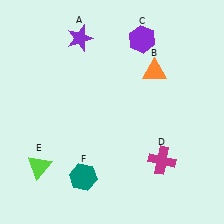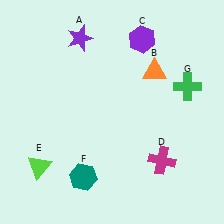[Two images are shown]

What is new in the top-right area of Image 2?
A green cross (G) was added in the top-right area of Image 2.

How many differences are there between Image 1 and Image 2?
There is 1 difference between the two images.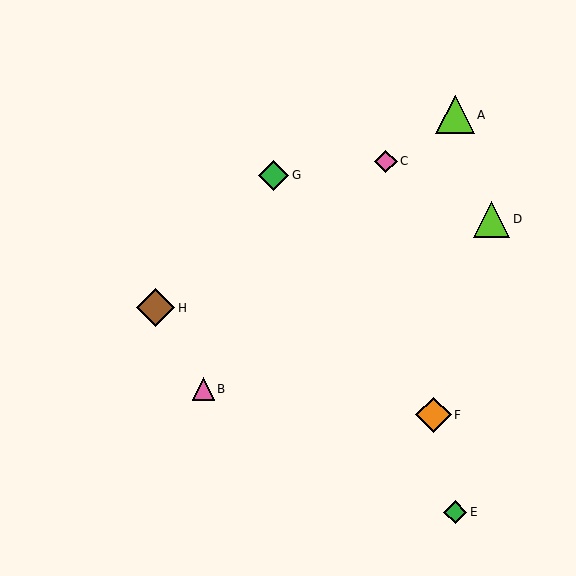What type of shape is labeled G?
Shape G is a green diamond.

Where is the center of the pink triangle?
The center of the pink triangle is at (203, 389).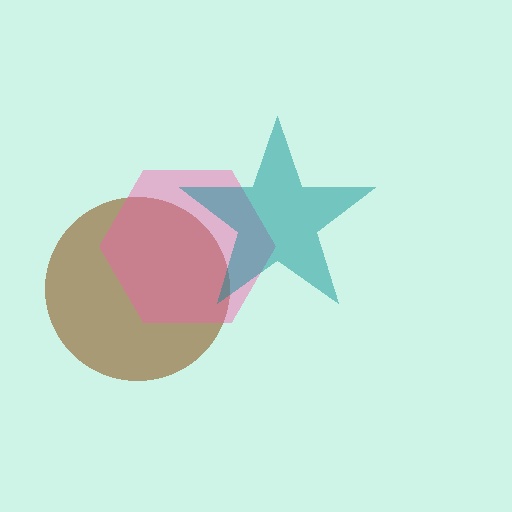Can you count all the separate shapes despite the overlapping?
Yes, there are 3 separate shapes.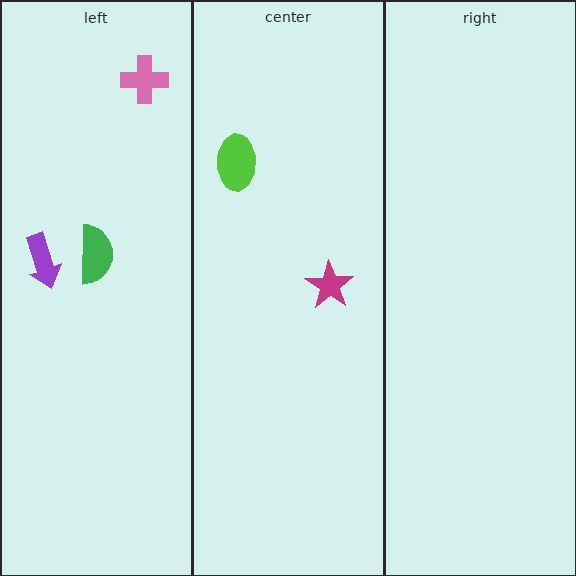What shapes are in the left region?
The green semicircle, the purple arrow, the pink cross.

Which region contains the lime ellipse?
The center region.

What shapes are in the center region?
The lime ellipse, the magenta star.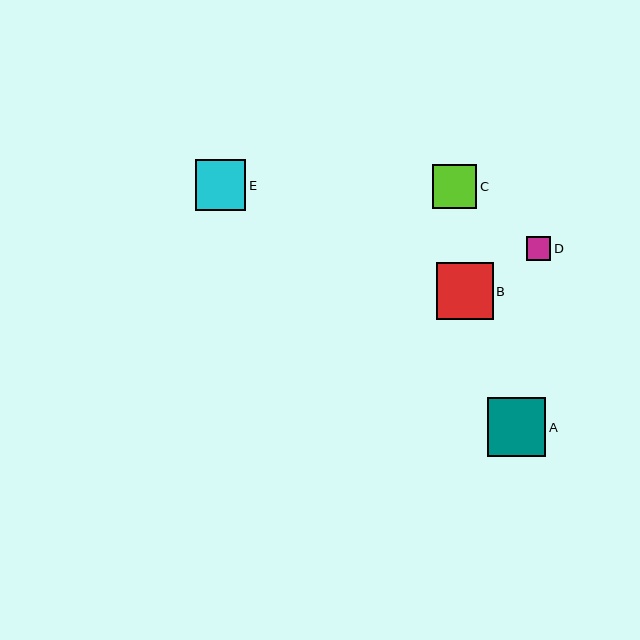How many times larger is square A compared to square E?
Square A is approximately 1.1 times the size of square E.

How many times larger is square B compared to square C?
Square B is approximately 1.3 times the size of square C.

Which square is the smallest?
Square D is the smallest with a size of approximately 24 pixels.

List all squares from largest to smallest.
From largest to smallest: A, B, E, C, D.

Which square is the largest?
Square A is the largest with a size of approximately 58 pixels.